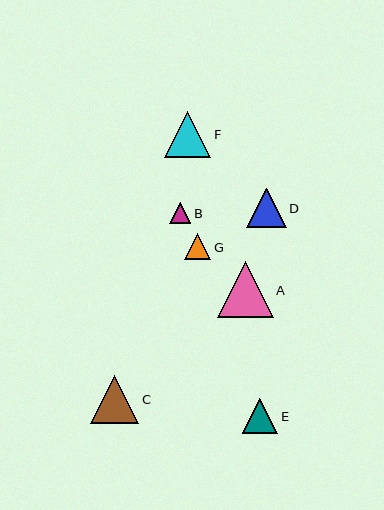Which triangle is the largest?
Triangle A is the largest with a size of approximately 56 pixels.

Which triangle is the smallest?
Triangle B is the smallest with a size of approximately 21 pixels.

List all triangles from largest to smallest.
From largest to smallest: A, C, F, D, E, G, B.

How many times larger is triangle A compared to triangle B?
Triangle A is approximately 2.7 times the size of triangle B.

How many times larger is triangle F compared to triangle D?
Triangle F is approximately 1.2 times the size of triangle D.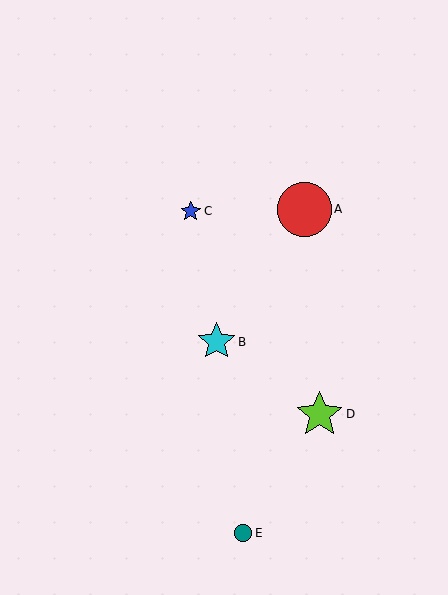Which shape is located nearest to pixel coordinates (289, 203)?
The red circle (labeled A) at (304, 209) is nearest to that location.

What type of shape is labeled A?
Shape A is a red circle.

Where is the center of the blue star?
The center of the blue star is at (191, 211).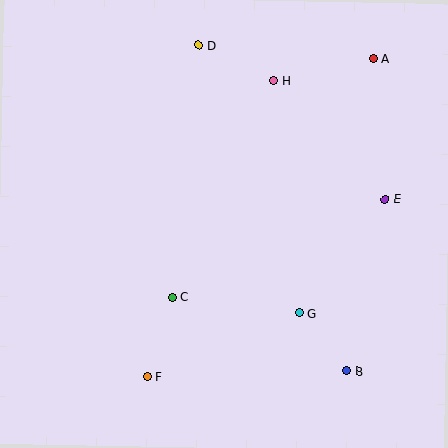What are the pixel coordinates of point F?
Point F is at (147, 376).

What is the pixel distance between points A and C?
The distance between A and C is 312 pixels.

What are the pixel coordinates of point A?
Point A is at (373, 58).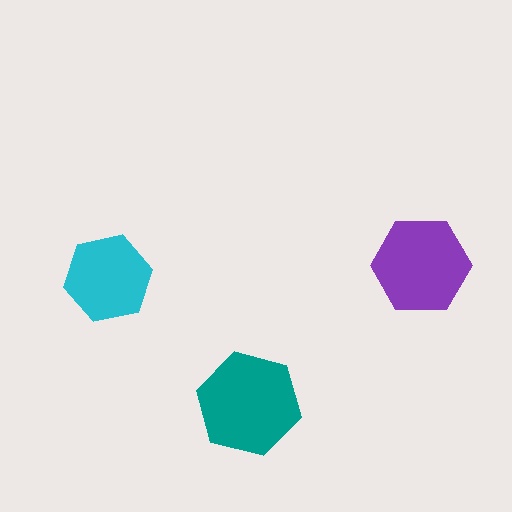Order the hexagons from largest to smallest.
the teal one, the purple one, the cyan one.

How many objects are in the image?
There are 3 objects in the image.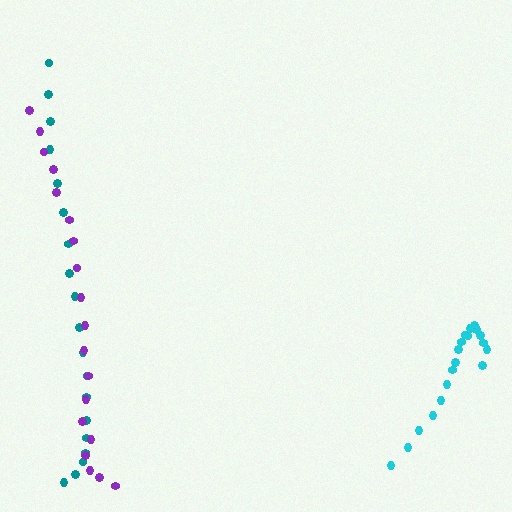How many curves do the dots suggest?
There are 3 distinct paths.